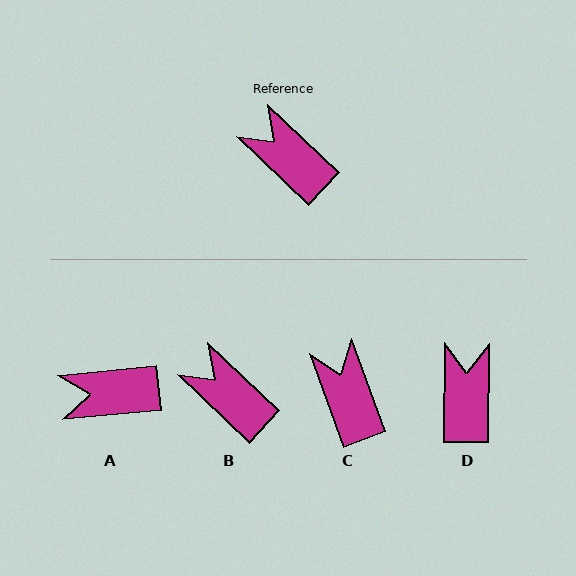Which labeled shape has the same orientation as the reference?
B.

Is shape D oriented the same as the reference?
No, it is off by about 47 degrees.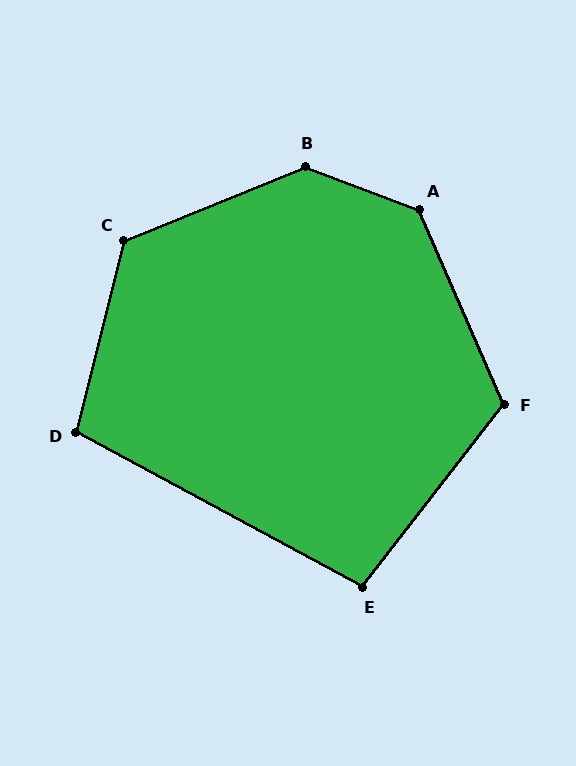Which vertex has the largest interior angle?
B, at approximately 137 degrees.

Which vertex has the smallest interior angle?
E, at approximately 99 degrees.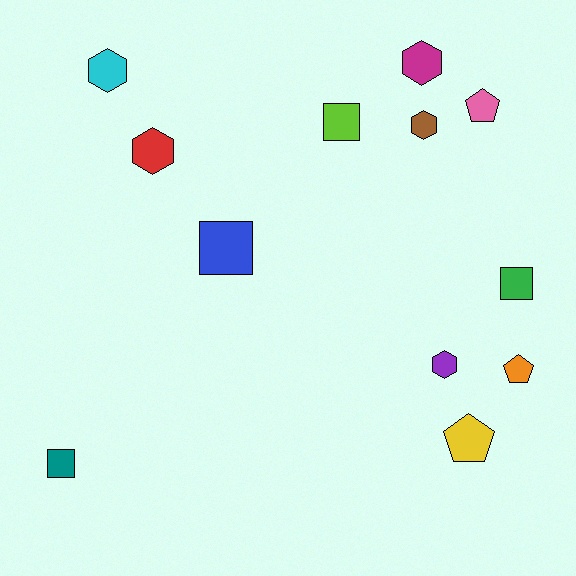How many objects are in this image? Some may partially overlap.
There are 12 objects.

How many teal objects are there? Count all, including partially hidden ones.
There is 1 teal object.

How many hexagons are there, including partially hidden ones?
There are 5 hexagons.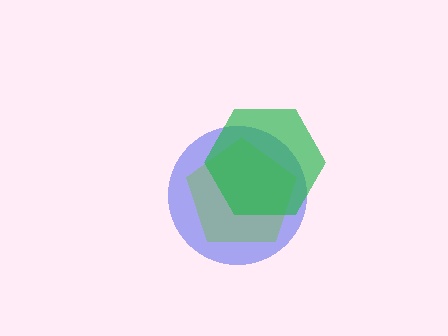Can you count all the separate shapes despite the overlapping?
Yes, there are 3 separate shapes.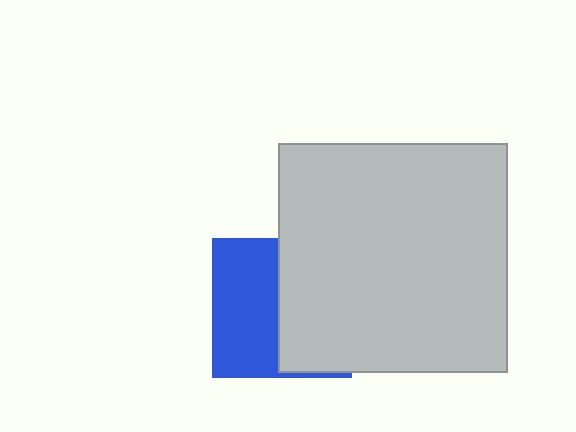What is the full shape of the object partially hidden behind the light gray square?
The partially hidden object is a blue square.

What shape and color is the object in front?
The object in front is a light gray square.